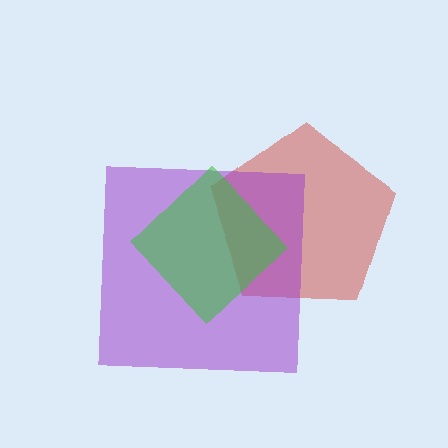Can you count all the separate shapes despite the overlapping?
Yes, there are 3 separate shapes.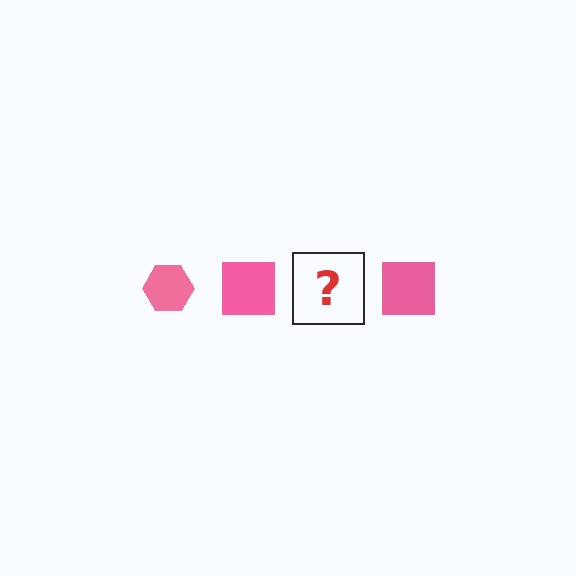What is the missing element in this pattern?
The missing element is a pink hexagon.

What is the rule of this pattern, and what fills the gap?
The rule is that the pattern cycles through hexagon, square shapes in pink. The gap should be filled with a pink hexagon.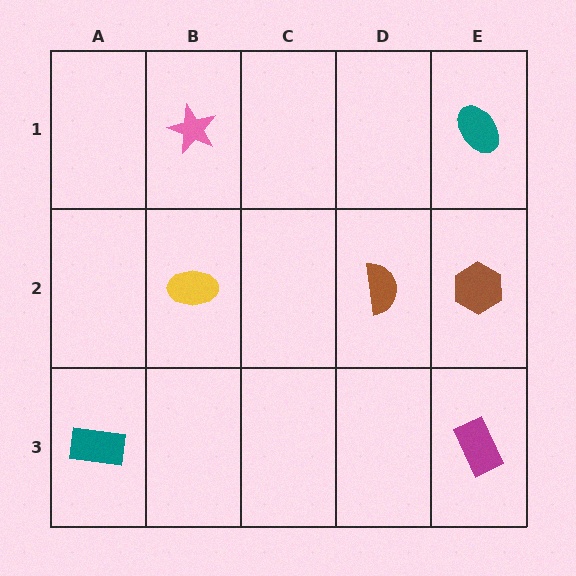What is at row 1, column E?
A teal ellipse.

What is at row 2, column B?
A yellow ellipse.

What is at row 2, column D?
A brown semicircle.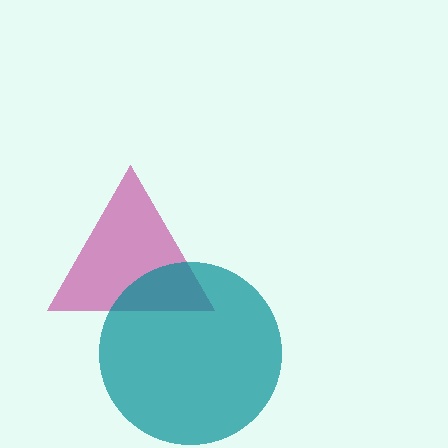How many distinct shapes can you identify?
There are 2 distinct shapes: a magenta triangle, a teal circle.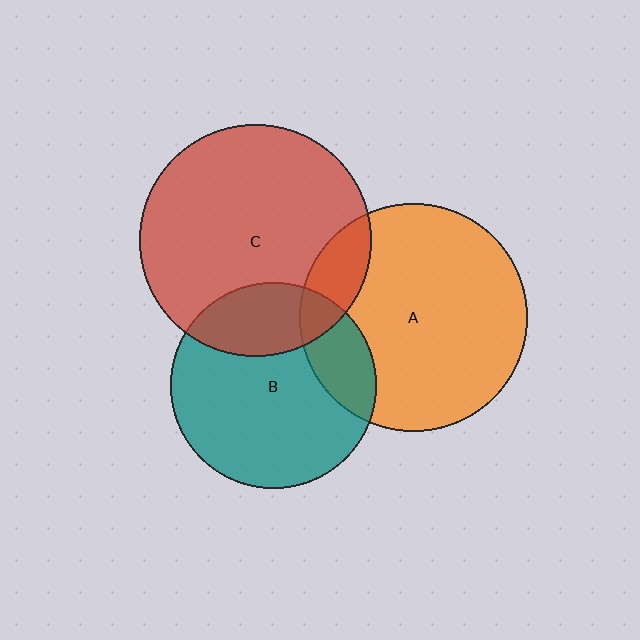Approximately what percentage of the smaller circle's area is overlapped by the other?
Approximately 20%.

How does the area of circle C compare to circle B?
Approximately 1.3 times.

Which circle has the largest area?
Circle C (red).